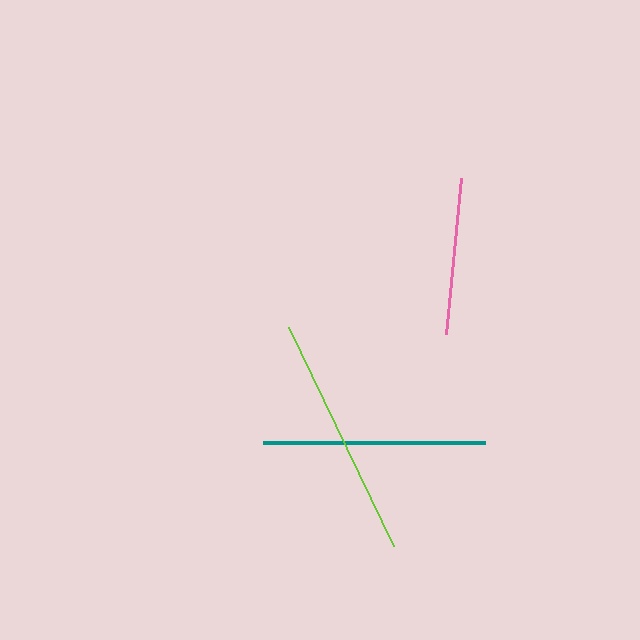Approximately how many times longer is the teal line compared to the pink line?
The teal line is approximately 1.4 times the length of the pink line.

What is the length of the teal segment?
The teal segment is approximately 222 pixels long.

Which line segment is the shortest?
The pink line is the shortest at approximately 157 pixels.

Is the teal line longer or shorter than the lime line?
The lime line is longer than the teal line.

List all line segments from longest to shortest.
From longest to shortest: lime, teal, pink.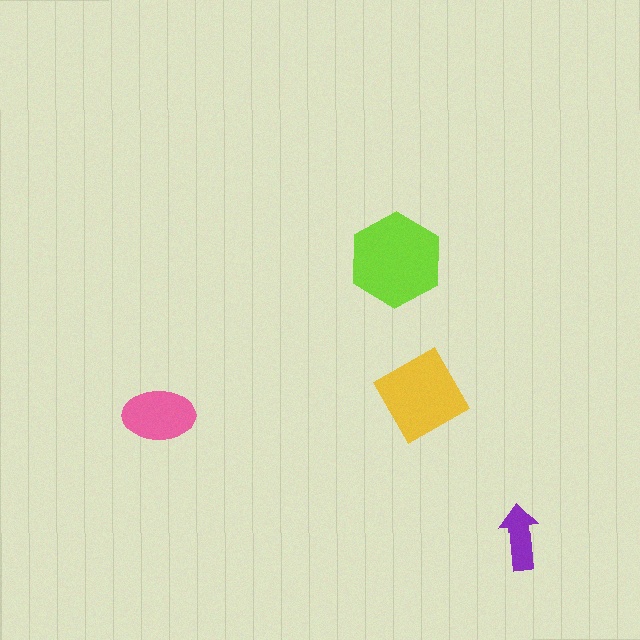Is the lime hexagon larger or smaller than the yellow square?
Larger.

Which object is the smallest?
The purple arrow.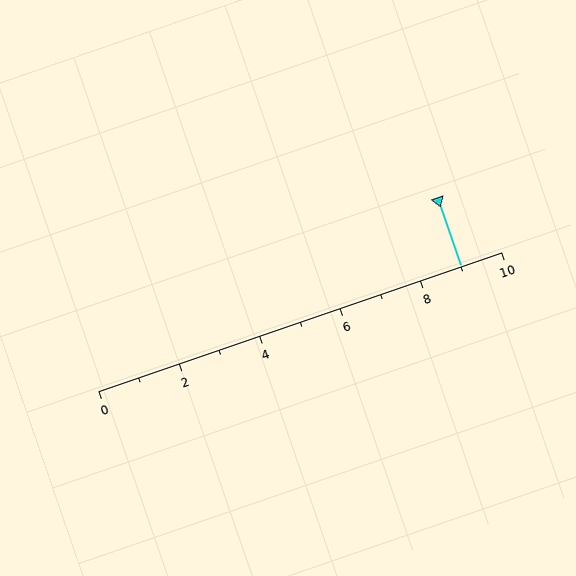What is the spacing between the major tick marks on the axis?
The major ticks are spaced 2 apart.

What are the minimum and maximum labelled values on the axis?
The axis runs from 0 to 10.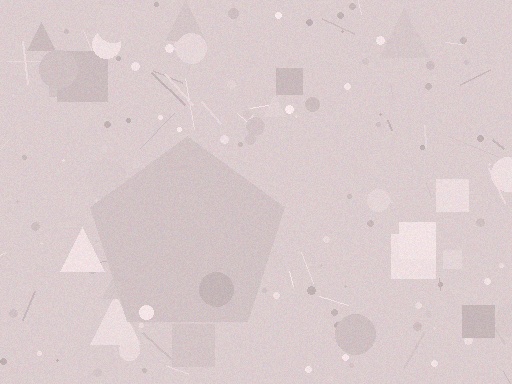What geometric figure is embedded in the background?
A pentagon is embedded in the background.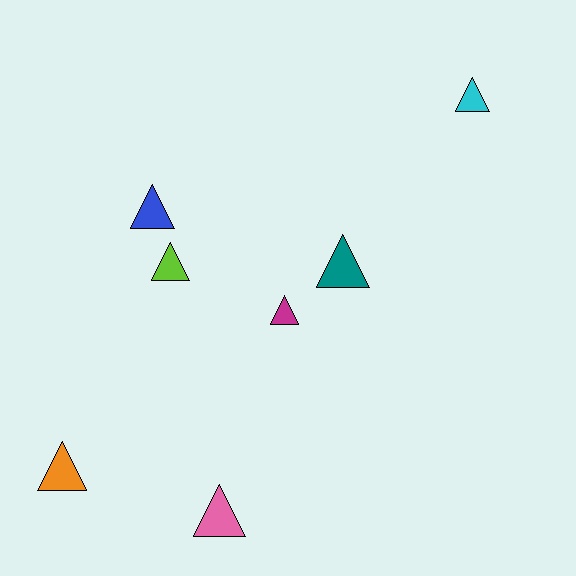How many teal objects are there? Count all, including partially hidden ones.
There is 1 teal object.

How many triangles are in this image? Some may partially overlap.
There are 7 triangles.